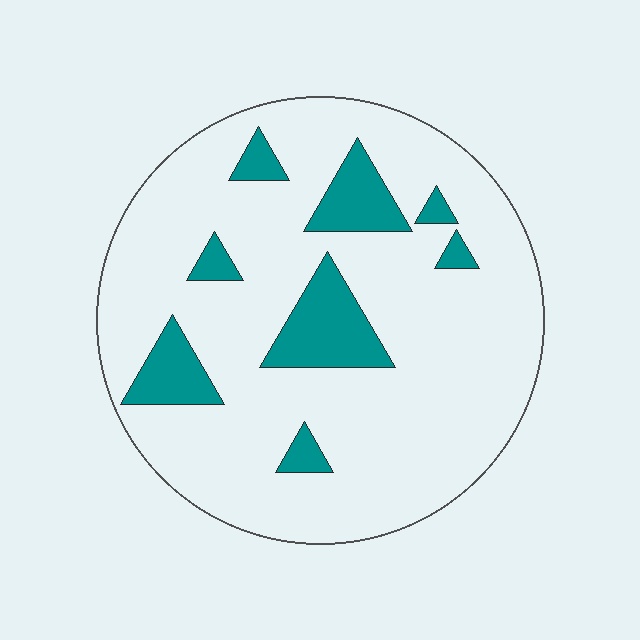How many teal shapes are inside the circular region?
8.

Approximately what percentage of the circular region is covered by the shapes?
Approximately 15%.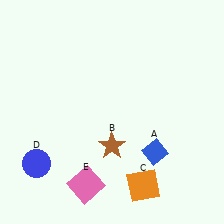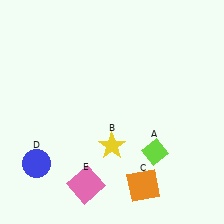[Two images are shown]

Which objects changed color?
A changed from blue to lime. B changed from brown to yellow.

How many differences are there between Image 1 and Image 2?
There are 2 differences between the two images.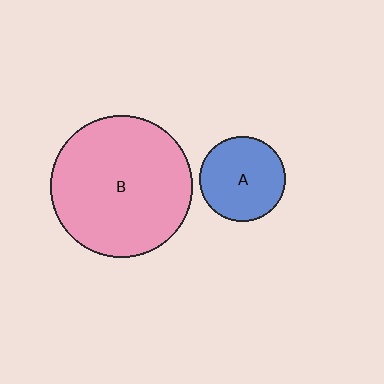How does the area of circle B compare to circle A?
Approximately 2.8 times.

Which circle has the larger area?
Circle B (pink).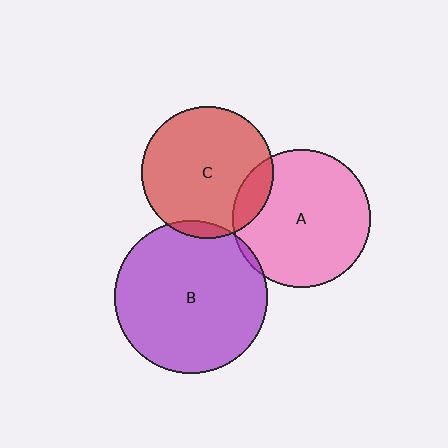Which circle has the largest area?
Circle B (purple).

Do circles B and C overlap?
Yes.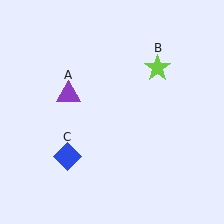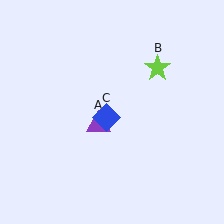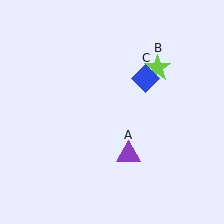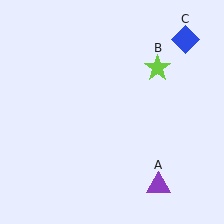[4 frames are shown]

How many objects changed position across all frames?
2 objects changed position: purple triangle (object A), blue diamond (object C).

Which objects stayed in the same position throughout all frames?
Lime star (object B) remained stationary.